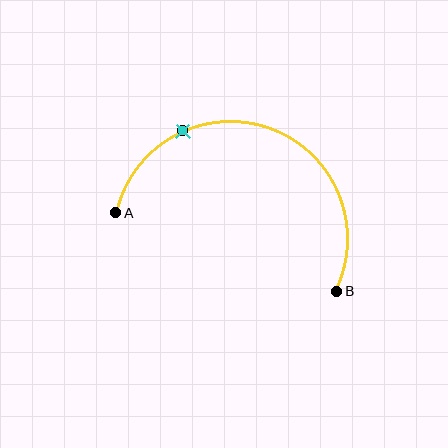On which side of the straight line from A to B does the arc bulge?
The arc bulges above the straight line connecting A and B.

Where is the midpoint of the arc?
The arc midpoint is the point on the curve farthest from the straight line joining A and B. It sits above that line.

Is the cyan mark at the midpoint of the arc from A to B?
No. The cyan mark lies on the arc but is closer to endpoint A. The arc midpoint would be at the point on the curve equidistant along the arc from both A and B.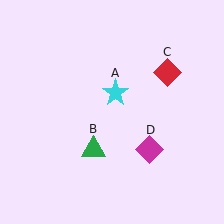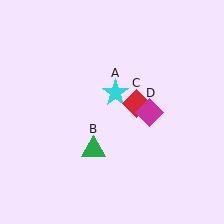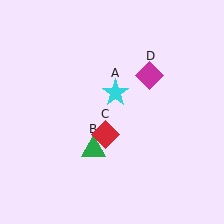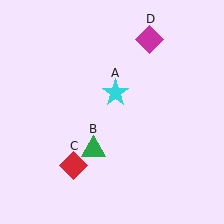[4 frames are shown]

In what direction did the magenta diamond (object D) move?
The magenta diamond (object D) moved up.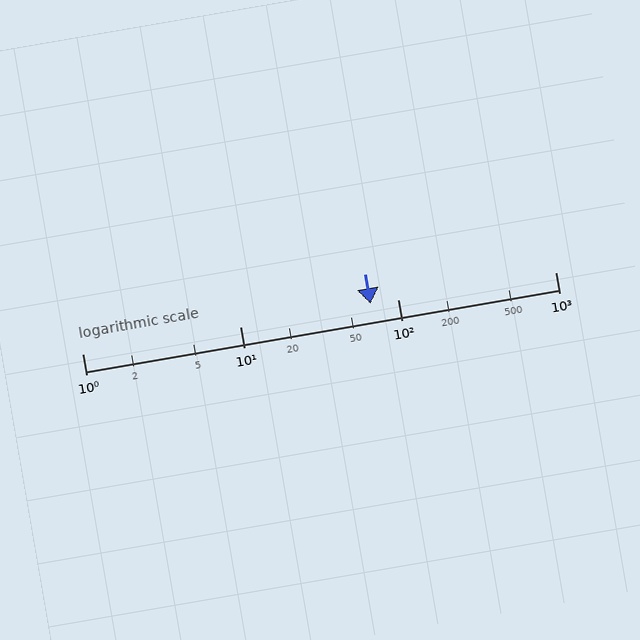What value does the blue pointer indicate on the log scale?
The pointer indicates approximately 67.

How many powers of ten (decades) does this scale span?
The scale spans 3 decades, from 1 to 1000.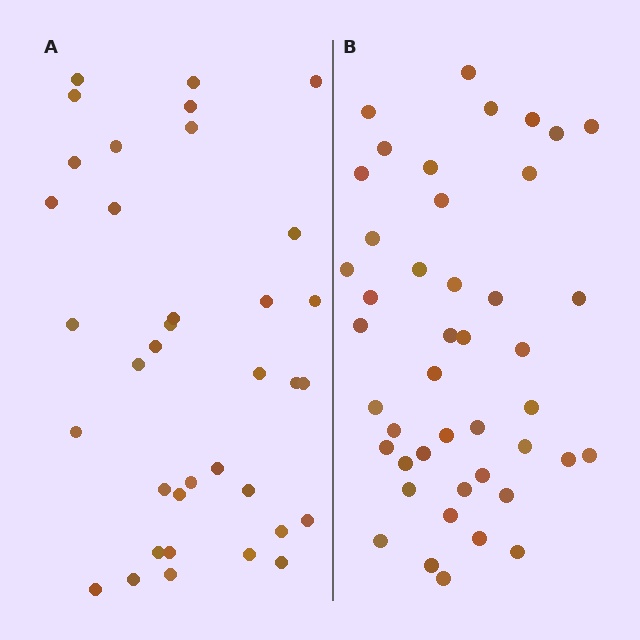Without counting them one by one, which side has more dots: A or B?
Region B (the right region) has more dots.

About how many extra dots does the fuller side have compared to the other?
Region B has roughly 8 or so more dots than region A.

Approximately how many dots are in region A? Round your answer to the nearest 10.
About 40 dots. (The exact count is 36, which rounds to 40.)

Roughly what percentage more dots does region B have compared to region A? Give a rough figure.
About 20% more.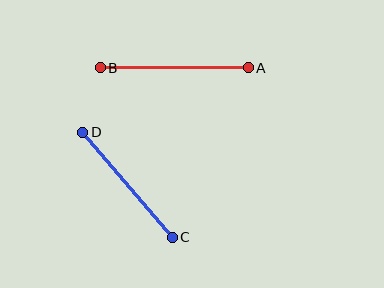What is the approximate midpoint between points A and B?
The midpoint is at approximately (174, 68) pixels.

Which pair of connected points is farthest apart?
Points A and B are farthest apart.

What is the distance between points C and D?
The distance is approximately 138 pixels.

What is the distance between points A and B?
The distance is approximately 148 pixels.